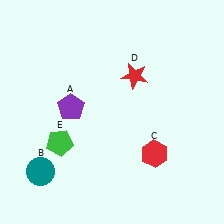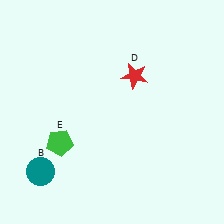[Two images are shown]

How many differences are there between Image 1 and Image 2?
There are 2 differences between the two images.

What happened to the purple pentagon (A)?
The purple pentagon (A) was removed in Image 2. It was in the top-left area of Image 1.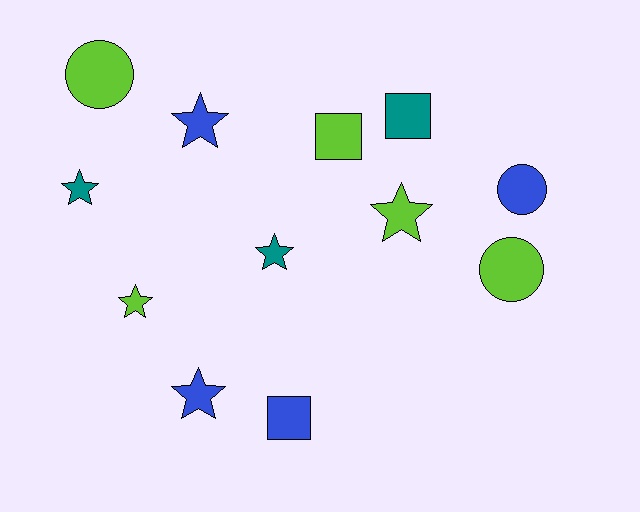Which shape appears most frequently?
Star, with 6 objects.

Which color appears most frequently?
Lime, with 5 objects.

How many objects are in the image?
There are 12 objects.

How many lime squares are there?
There is 1 lime square.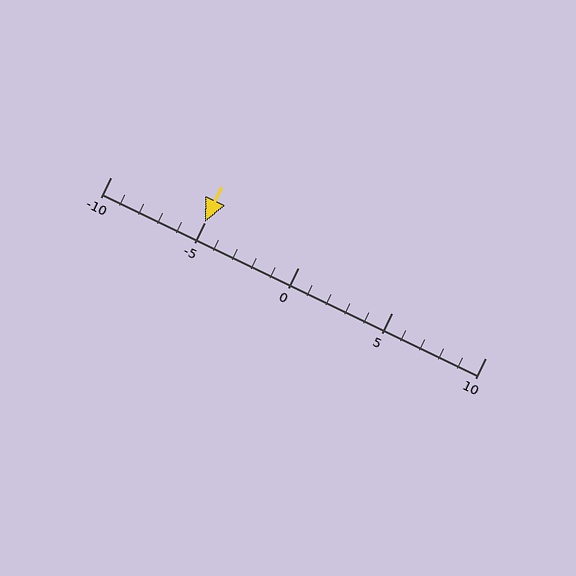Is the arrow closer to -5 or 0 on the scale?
The arrow is closer to -5.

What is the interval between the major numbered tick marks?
The major tick marks are spaced 5 units apart.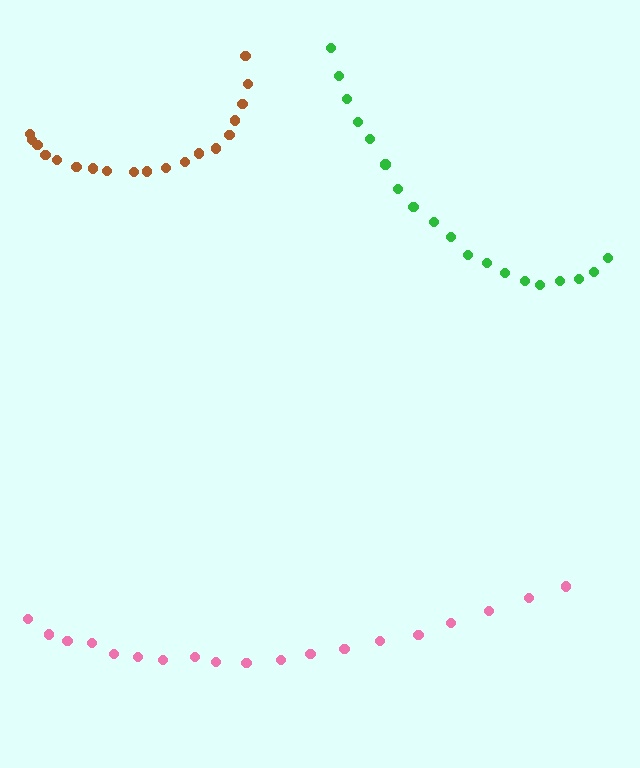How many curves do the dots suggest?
There are 3 distinct paths.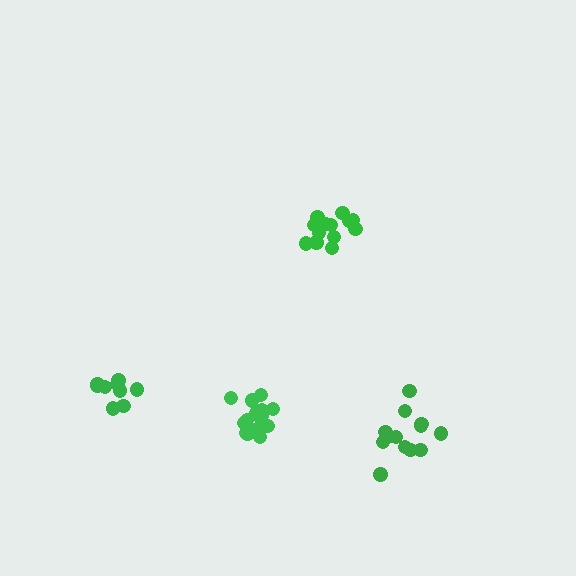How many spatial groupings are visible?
There are 4 spatial groupings.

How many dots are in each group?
Group 1: 13 dots, Group 2: 13 dots, Group 3: 15 dots, Group 4: 9 dots (50 total).